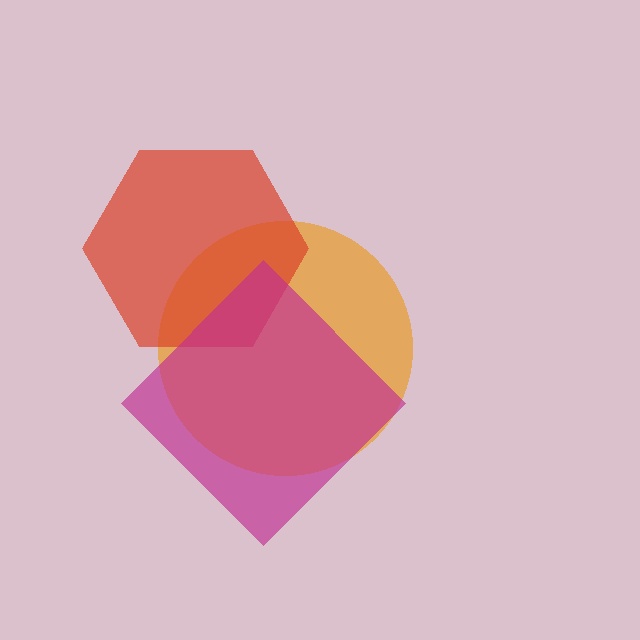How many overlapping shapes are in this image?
There are 3 overlapping shapes in the image.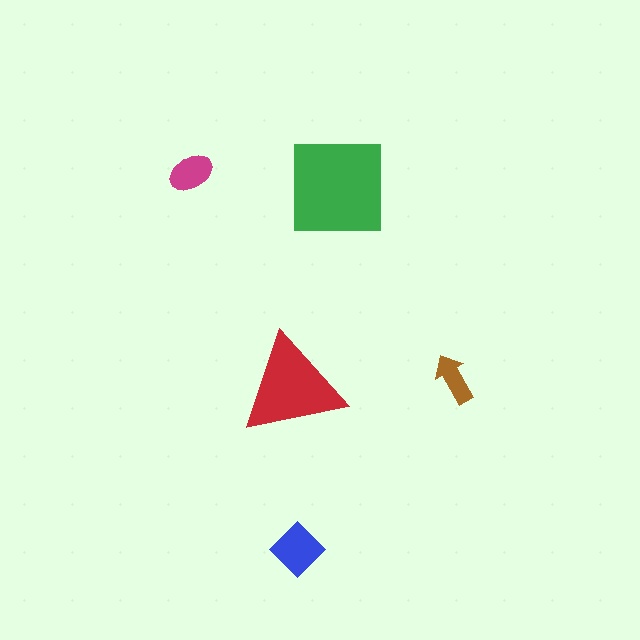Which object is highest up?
The magenta ellipse is topmost.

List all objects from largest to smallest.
The green square, the red triangle, the blue diamond, the magenta ellipse, the brown arrow.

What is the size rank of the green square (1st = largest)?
1st.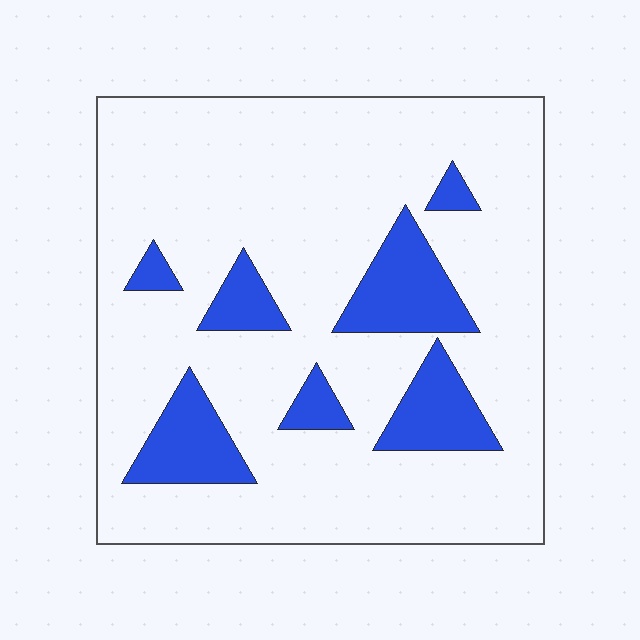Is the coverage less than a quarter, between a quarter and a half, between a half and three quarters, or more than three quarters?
Less than a quarter.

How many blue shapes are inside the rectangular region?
7.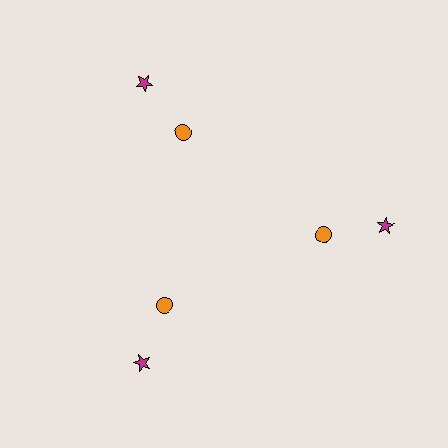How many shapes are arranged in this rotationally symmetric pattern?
There are 6 shapes, arranged in 3 groups of 2.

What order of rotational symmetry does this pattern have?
This pattern has 3-fold rotational symmetry.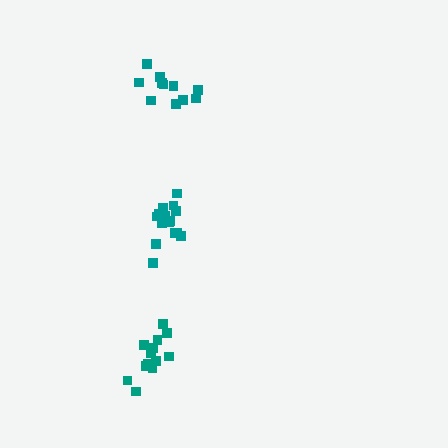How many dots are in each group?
Group 1: 17 dots, Group 2: 13 dots, Group 3: 11 dots (41 total).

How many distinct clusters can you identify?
There are 3 distinct clusters.